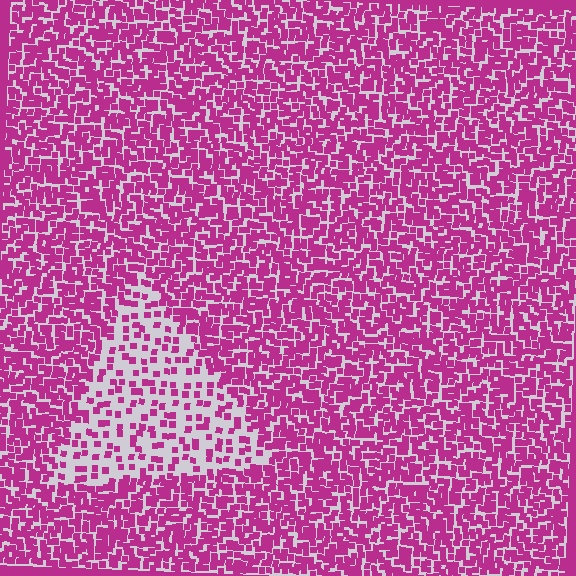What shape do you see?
I see a triangle.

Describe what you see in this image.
The image contains small magenta elements arranged at two different densities. A triangle-shaped region is visible where the elements are less densely packed than the surrounding area.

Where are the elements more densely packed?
The elements are more densely packed outside the triangle boundary.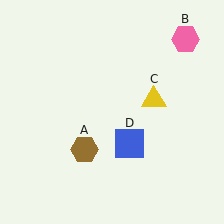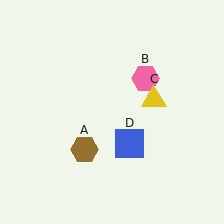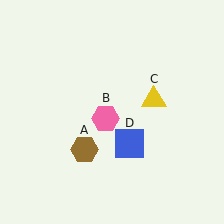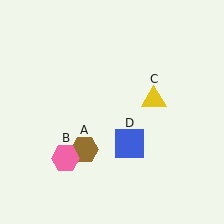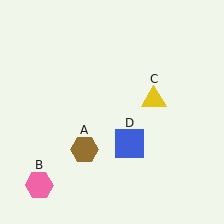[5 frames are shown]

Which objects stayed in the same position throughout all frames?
Brown hexagon (object A) and yellow triangle (object C) and blue square (object D) remained stationary.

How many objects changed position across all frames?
1 object changed position: pink hexagon (object B).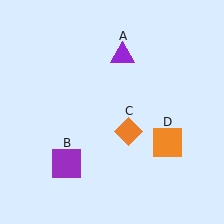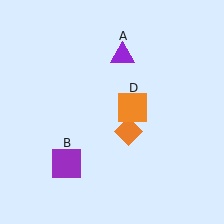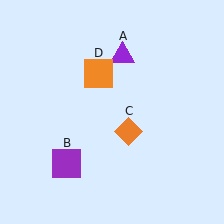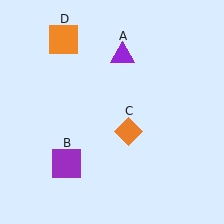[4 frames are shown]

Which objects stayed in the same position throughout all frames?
Purple triangle (object A) and purple square (object B) and orange diamond (object C) remained stationary.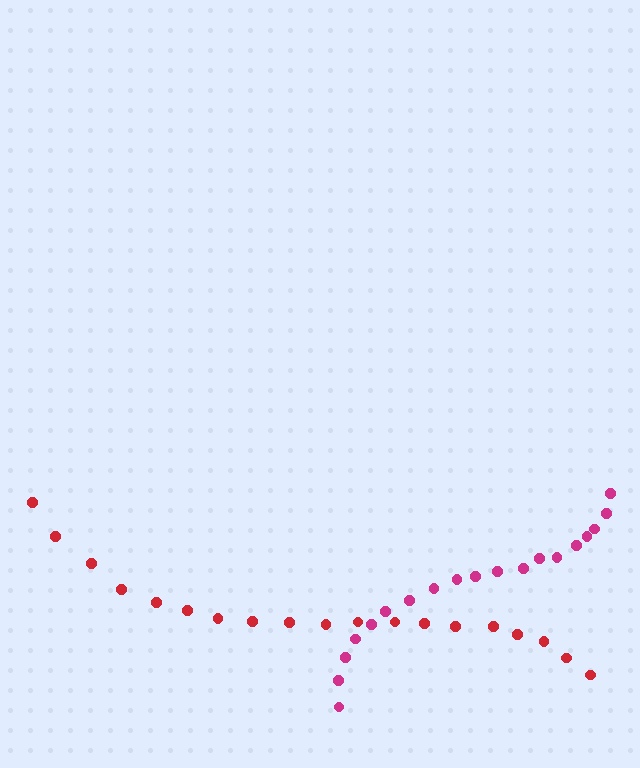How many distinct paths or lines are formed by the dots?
There are 2 distinct paths.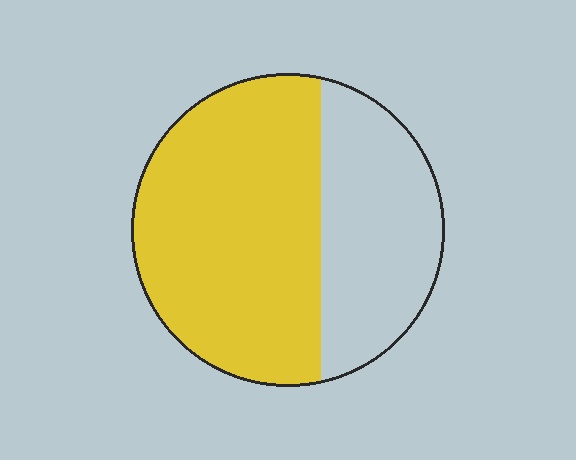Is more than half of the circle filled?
Yes.